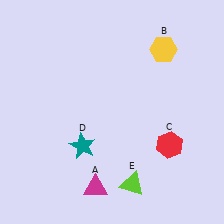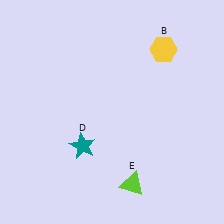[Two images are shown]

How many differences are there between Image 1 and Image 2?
There are 2 differences between the two images.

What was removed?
The red hexagon (C), the magenta triangle (A) were removed in Image 2.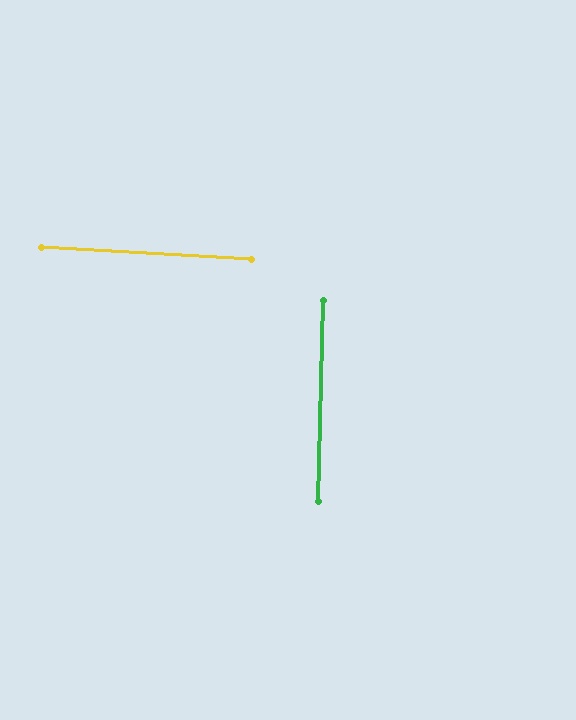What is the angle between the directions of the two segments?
Approximately 88 degrees.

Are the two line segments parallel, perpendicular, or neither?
Perpendicular — they meet at approximately 88°.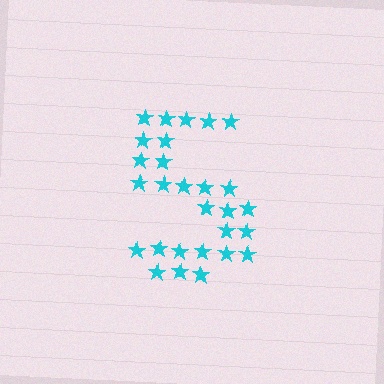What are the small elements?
The small elements are stars.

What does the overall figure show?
The overall figure shows the letter S.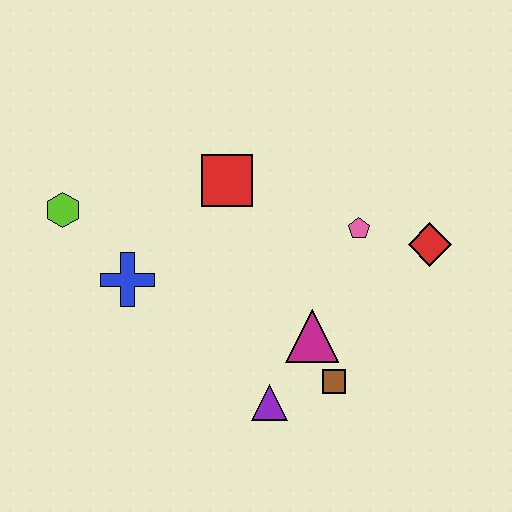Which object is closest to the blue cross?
The lime hexagon is closest to the blue cross.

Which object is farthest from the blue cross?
The red diamond is farthest from the blue cross.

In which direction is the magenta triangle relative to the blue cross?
The magenta triangle is to the right of the blue cross.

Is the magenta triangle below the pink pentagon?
Yes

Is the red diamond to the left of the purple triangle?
No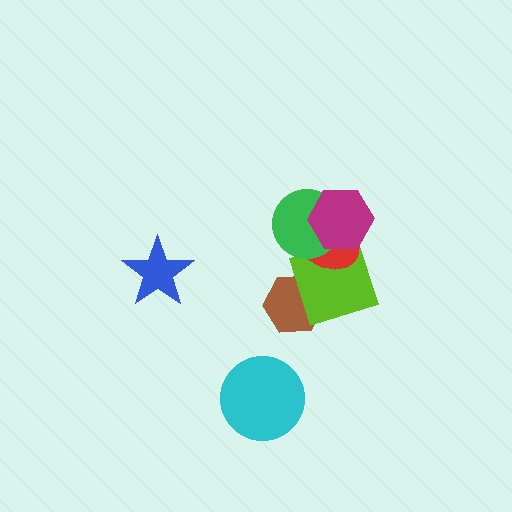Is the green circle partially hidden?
Yes, it is partially covered by another shape.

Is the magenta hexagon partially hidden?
No, no other shape covers it.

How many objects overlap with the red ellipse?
3 objects overlap with the red ellipse.